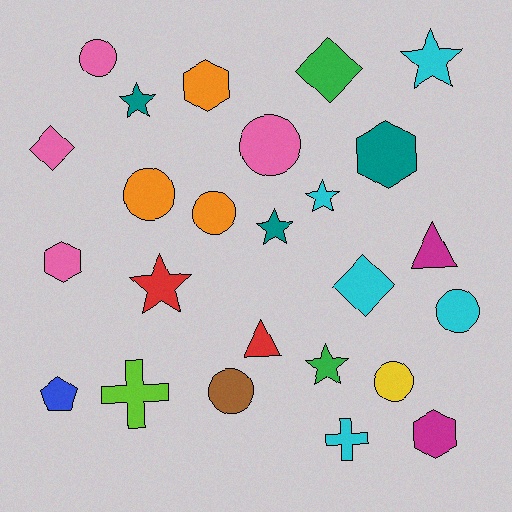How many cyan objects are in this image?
There are 5 cyan objects.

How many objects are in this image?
There are 25 objects.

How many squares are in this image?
There are no squares.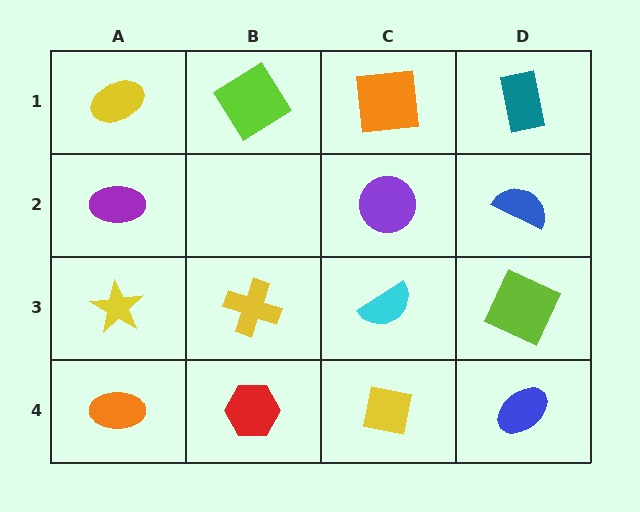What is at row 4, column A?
An orange ellipse.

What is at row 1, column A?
A yellow ellipse.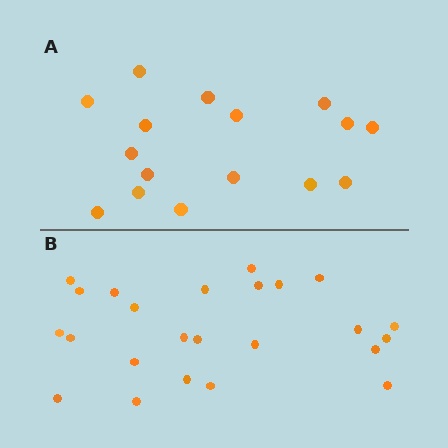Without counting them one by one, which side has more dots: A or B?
Region B (the bottom region) has more dots.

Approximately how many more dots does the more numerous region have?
Region B has roughly 8 or so more dots than region A.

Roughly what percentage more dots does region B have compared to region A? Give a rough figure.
About 50% more.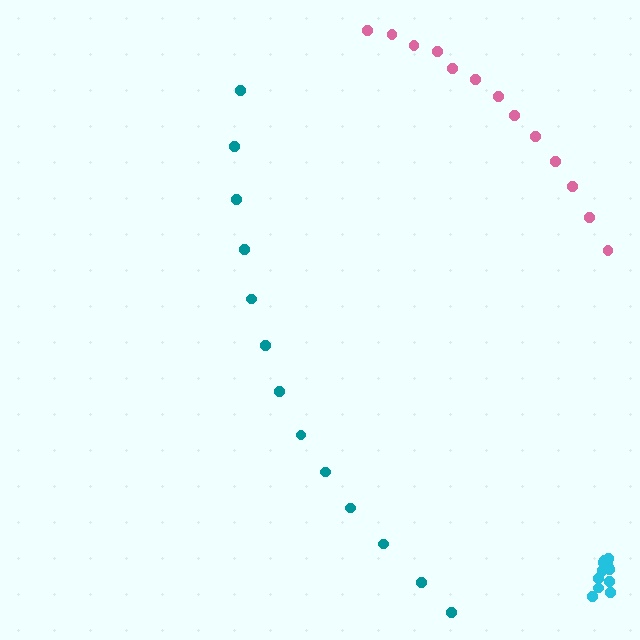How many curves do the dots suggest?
There are 3 distinct paths.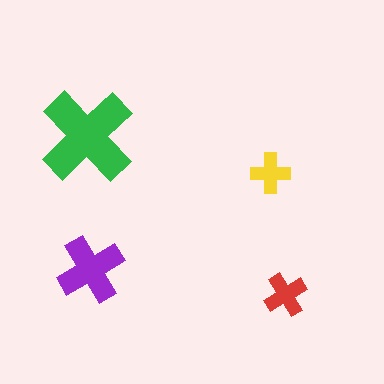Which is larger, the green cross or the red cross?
The green one.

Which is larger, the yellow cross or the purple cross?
The purple one.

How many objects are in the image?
There are 4 objects in the image.